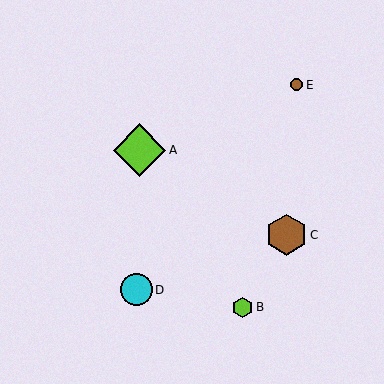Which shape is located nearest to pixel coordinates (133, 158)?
The lime diamond (labeled A) at (139, 150) is nearest to that location.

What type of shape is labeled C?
Shape C is a brown hexagon.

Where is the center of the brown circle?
The center of the brown circle is at (297, 85).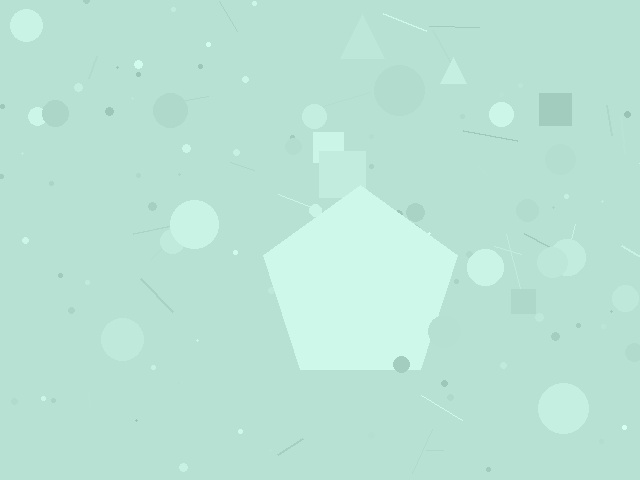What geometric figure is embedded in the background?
A pentagon is embedded in the background.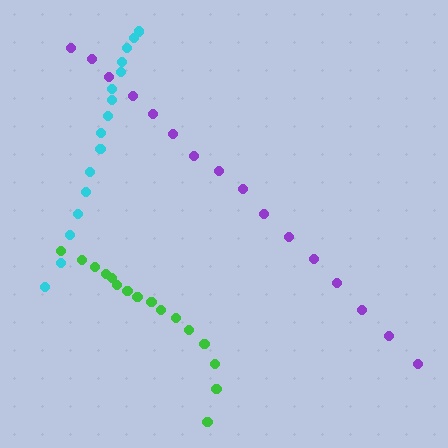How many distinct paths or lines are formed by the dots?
There are 3 distinct paths.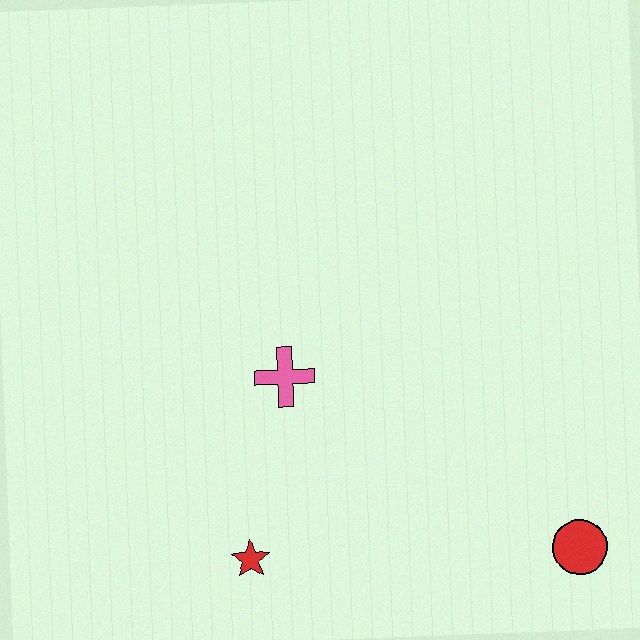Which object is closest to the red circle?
The red star is closest to the red circle.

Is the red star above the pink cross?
No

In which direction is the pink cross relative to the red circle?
The pink cross is to the left of the red circle.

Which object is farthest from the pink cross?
The red circle is farthest from the pink cross.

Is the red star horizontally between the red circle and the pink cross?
No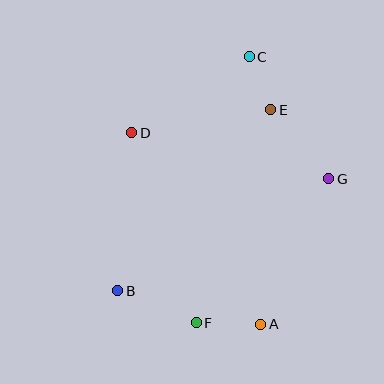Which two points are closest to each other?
Points C and E are closest to each other.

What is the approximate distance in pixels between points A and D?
The distance between A and D is approximately 231 pixels.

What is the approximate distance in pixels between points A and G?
The distance between A and G is approximately 161 pixels.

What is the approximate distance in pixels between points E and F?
The distance between E and F is approximately 226 pixels.